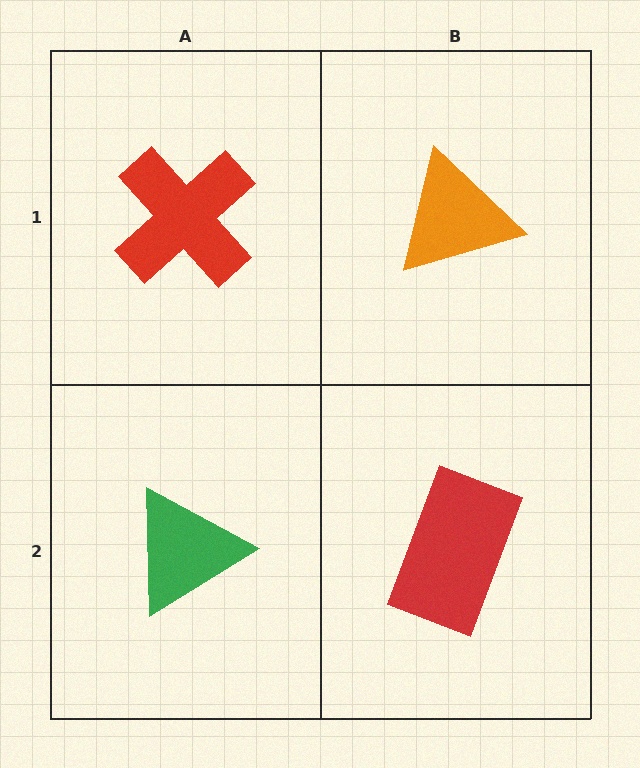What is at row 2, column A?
A green triangle.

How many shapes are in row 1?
2 shapes.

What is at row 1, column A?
A red cross.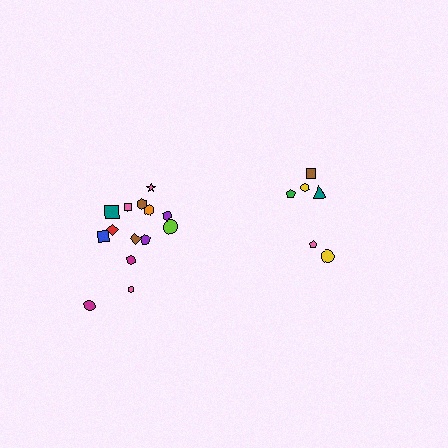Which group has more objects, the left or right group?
The left group.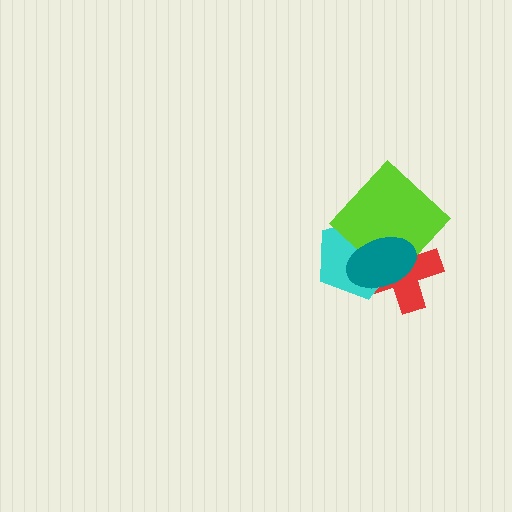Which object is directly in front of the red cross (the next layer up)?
The cyan pentagon is directly in front of the red cross.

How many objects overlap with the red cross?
3 objects overlap with the red cross.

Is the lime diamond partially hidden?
Yes, it is partially covered by another shape.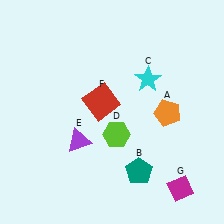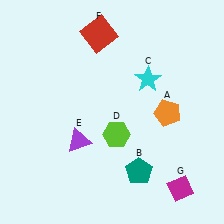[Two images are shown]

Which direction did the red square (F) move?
The red square (F) moved up.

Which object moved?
The red square (F) moved up.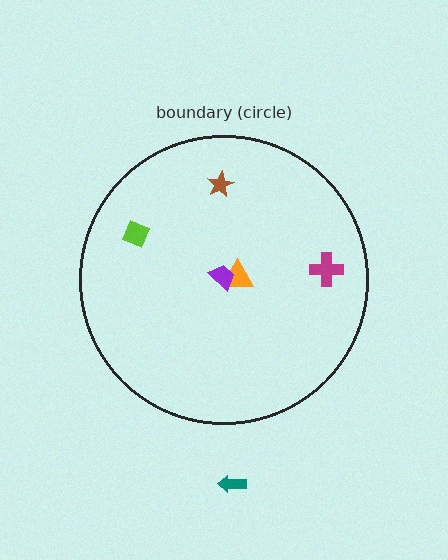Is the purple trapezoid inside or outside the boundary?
Inside.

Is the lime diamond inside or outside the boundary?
Inside.